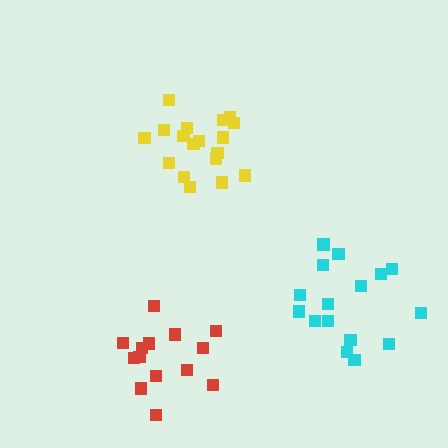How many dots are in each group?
Group 1: 16 dots, Group 2: 14 dots, Group 3: 18 dots (48 total).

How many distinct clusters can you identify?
There are 3 distinct clusters.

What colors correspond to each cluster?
The clusters are colored: cyan, red, yellow.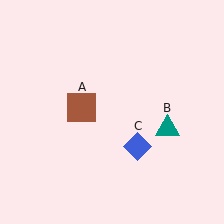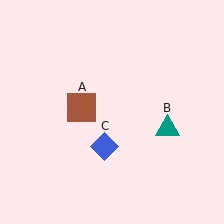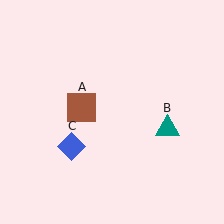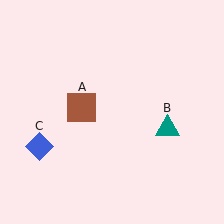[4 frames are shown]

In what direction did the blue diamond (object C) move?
The blue diamond (object C) moved left.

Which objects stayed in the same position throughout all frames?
Brown square (object A) and teal triangle (object B) remained stationary.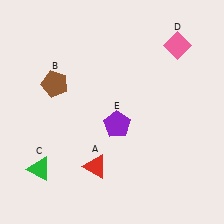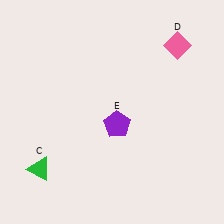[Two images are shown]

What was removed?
The brown pentagon (B), the red triangle (A) were removed in Image 2.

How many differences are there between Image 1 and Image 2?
There are 2 differences between the two images.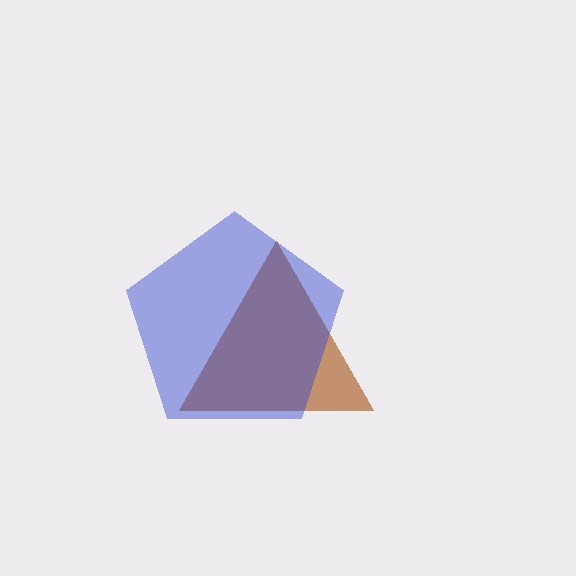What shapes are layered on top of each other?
The layered shapes are: a brown triangle, a blue pentagon.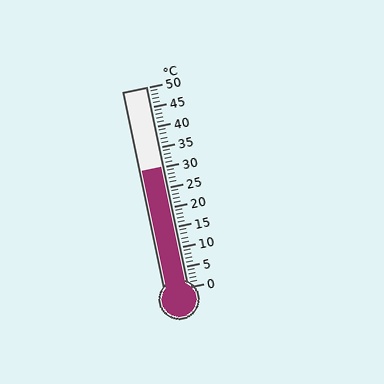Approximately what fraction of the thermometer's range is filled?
The thermometer is filled to approximately 60% of its range.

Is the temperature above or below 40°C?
The temperature is below 40°C.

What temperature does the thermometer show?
The thermometer shows approximately 30°C.